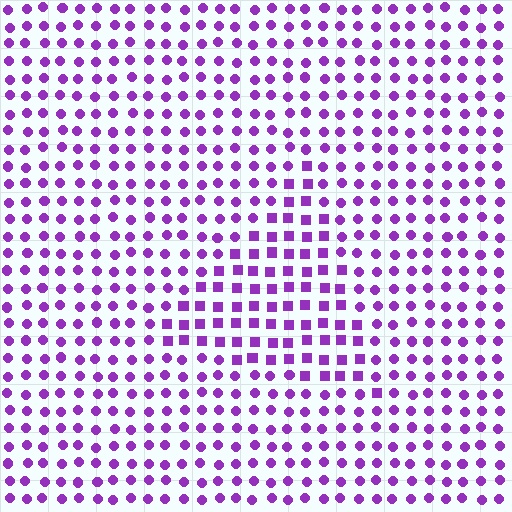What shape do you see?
I see a triangle.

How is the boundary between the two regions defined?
The boundary is defined by a change in element shape: squares inside vs. circles outside. All elements share the same color and spacing.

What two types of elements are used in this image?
The image uses squares inside the triangle region and circles outside it.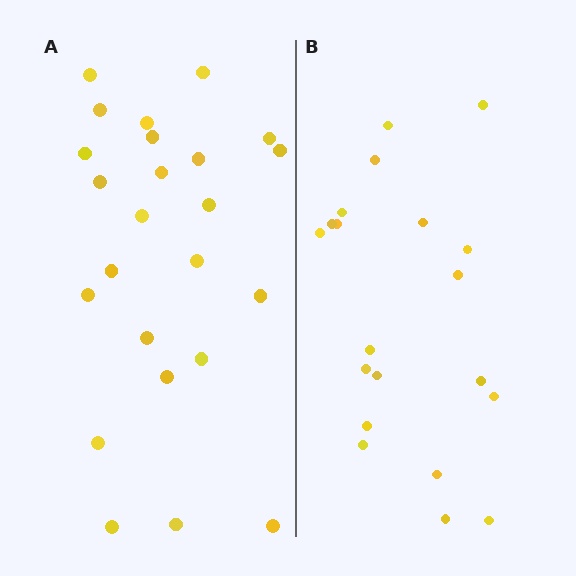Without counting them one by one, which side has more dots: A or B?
Region A (the left region) has more dots.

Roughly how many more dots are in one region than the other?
Region A has about 4 more dots than region B.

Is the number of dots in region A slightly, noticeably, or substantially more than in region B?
Region A has only slightly more — the two regions are fairly close. The ratio is roughly 1.2 to 1.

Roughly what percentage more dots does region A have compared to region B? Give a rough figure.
About 20% more.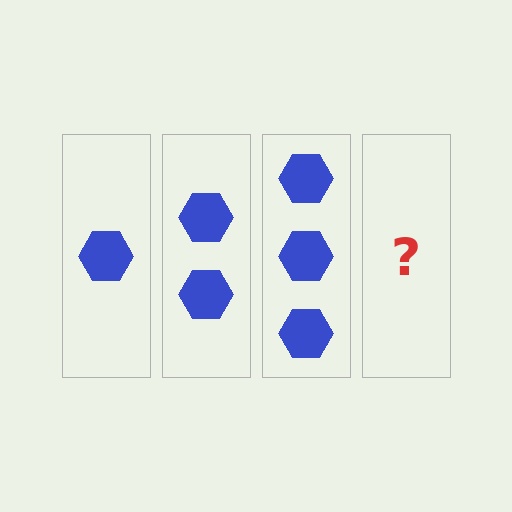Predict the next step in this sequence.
The next step is 4 hexagons.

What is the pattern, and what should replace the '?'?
The pattern is that each step adds one more hexagon. The '?' should be 4 hexagons.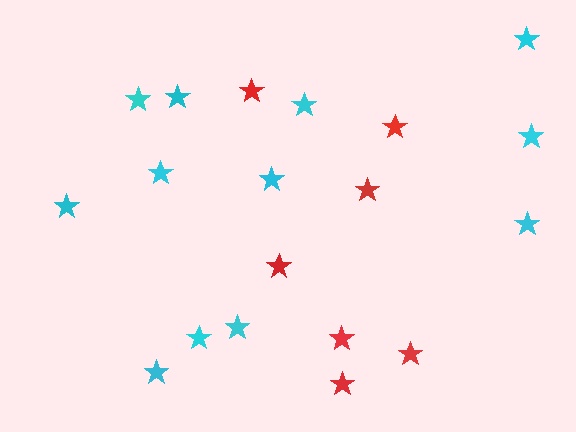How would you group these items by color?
There are 2 groups: one group of red stars (7) and one group of cyan stars (12).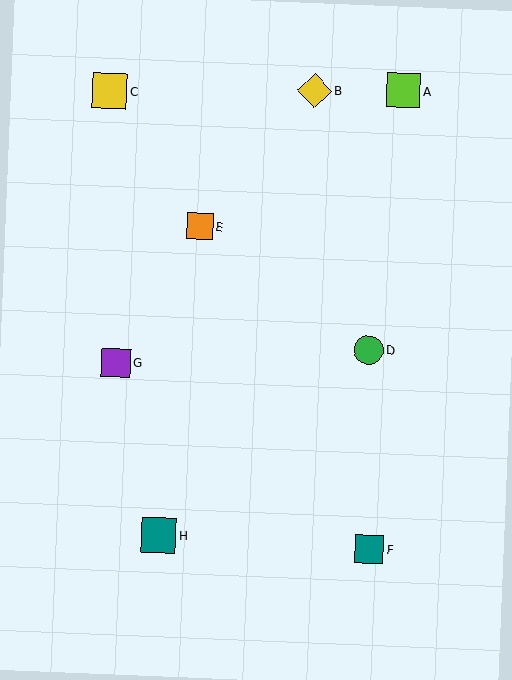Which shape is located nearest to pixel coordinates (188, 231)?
The orange square (labeled E) at (200, 226) is nearest to that location.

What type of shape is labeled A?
Shape A is a lime square.